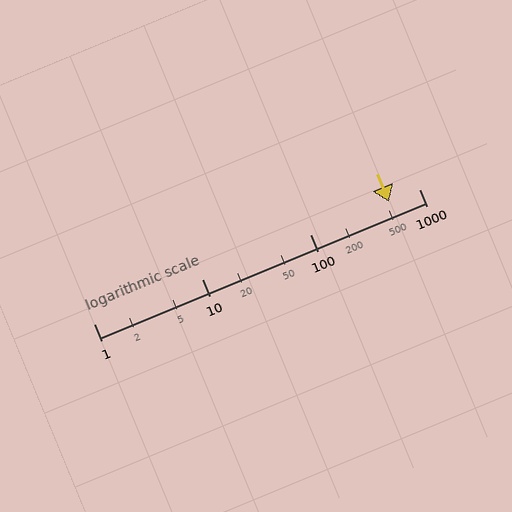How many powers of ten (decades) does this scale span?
The scale spans 3 decades, from 1 to 1000.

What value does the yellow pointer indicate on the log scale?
The pointer indicates approximately 530.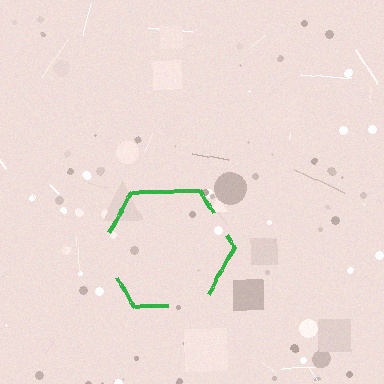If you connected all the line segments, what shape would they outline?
They would outline a hexagon.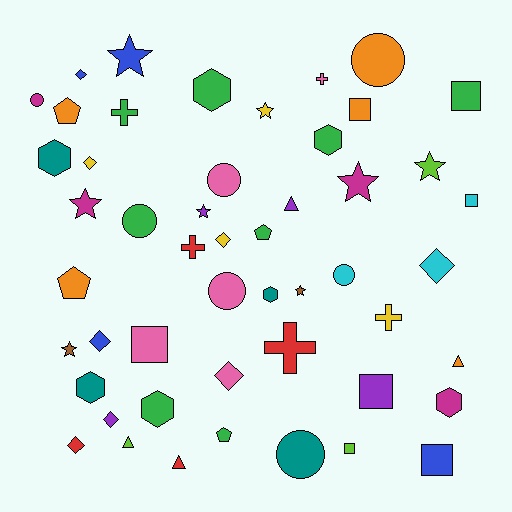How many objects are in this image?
There are 50 objects.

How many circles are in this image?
There are 7 circles.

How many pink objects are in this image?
There are 5 pink objects.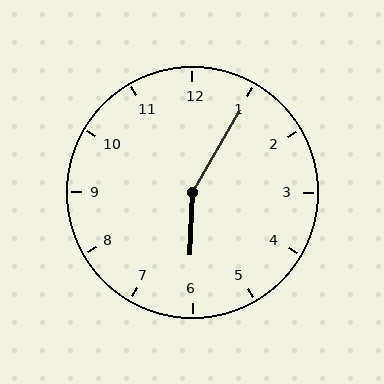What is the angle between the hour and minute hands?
Approximately 152 degrees.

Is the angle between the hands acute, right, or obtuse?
It is obtuse.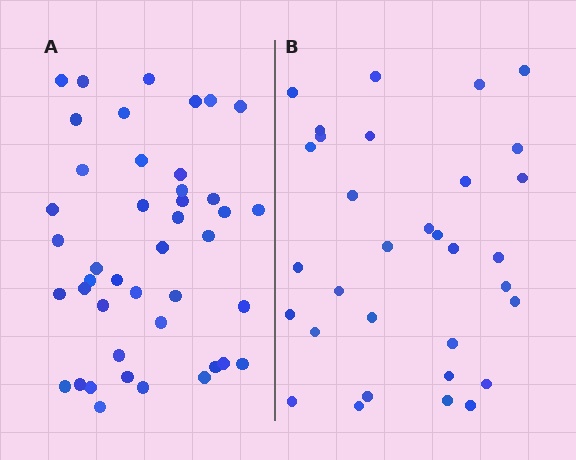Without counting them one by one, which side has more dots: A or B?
Region A (the left region) has more dots.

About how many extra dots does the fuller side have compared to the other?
Region A has roughly 12 or so more dots than region B.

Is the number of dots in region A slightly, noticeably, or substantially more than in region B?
Region A has noticeably more, but not dramatically so. The ratio is roughly 1.3 to 1.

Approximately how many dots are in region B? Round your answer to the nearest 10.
About 30 dots. (The exact count is 32, which rounds to 30.)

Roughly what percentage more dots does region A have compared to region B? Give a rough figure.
About 35% more.